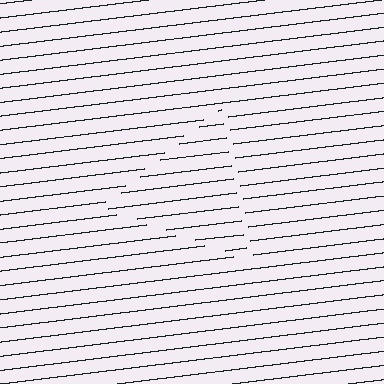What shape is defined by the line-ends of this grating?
An illusory triangle. The interior of the shape contains the same grating, shifted by half a period — the contour is defined by the phase discontinuity where line-ends from the inner and outer gratings abut.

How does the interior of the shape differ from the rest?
The interior of the shape contains the same grating, shifted by half a period — the contour is defined by the phase discontinuity where line-ends from the inner and outer gratings abut.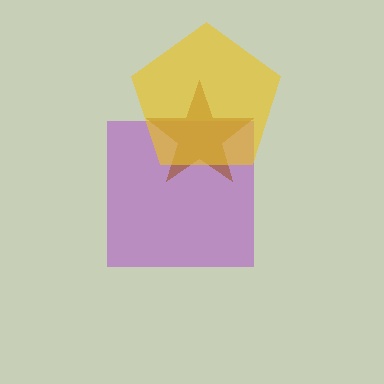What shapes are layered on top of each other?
The layered shapes are: a purple square, a brown star, a yellow pentagon.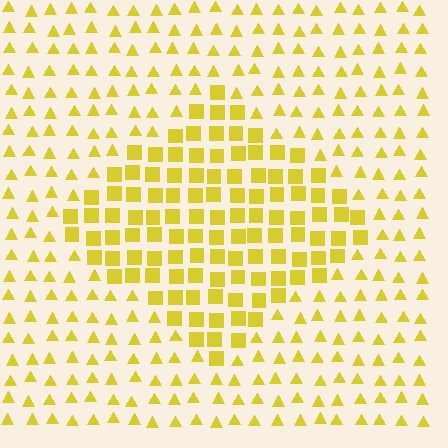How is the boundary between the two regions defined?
The boundary is defined by a change in element shape: squares inside vs. triangles outside. All elements share the same color and spacing.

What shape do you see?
I see a diamond.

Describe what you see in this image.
The image is filled with small yellow elements arranged in a uniform grid. A diamond-shaped region contains squares, while the surrounding area contains triangles. The boundary is defined purely by the change in element shape.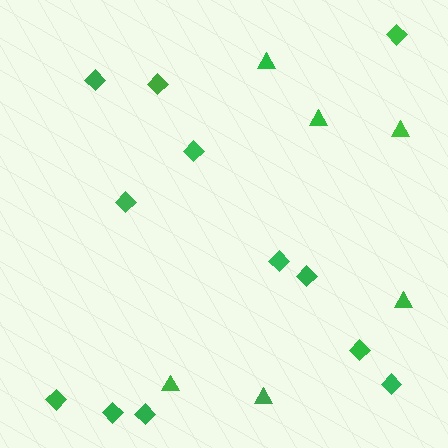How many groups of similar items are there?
There are 2 groups: one group of diamonds (12) and one group of triangles (6).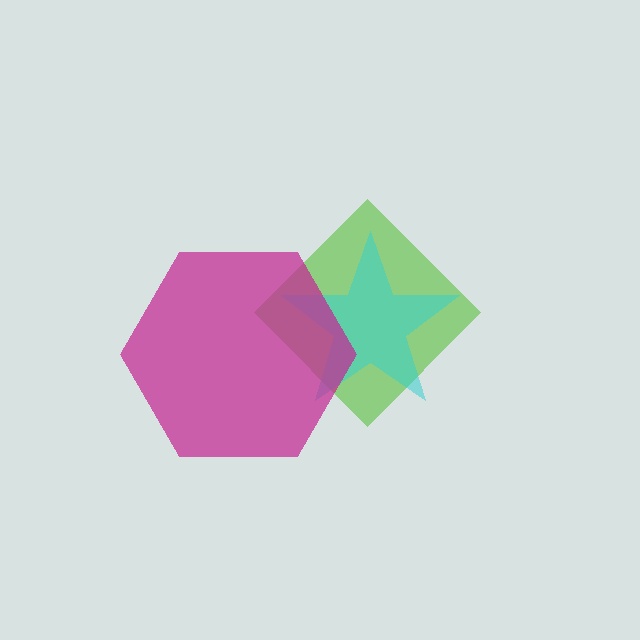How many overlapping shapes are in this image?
There are 3 overlapping shapes in the image.